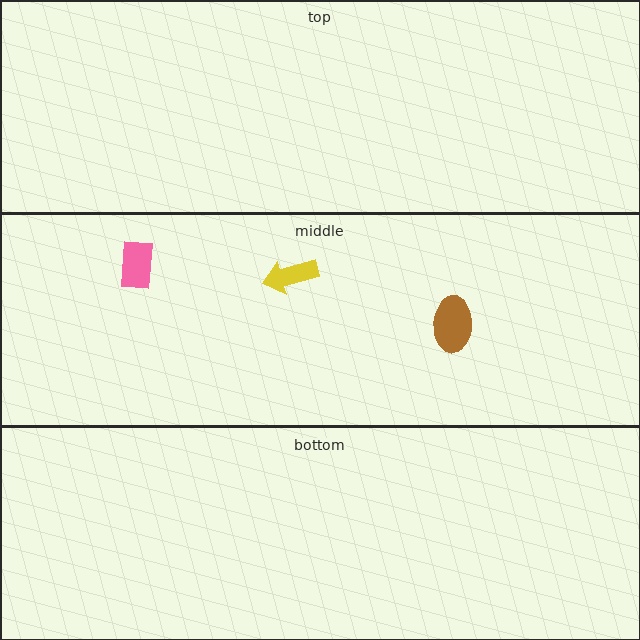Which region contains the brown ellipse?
The middle region.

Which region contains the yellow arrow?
The middle region.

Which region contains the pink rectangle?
The middle region.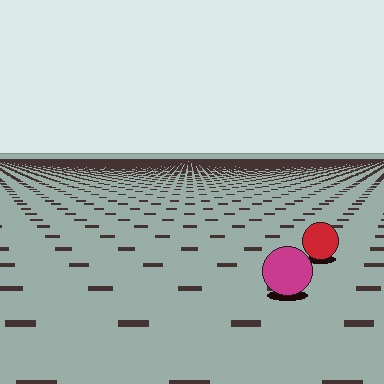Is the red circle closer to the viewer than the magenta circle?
No. The magenta circle is closer — you can tell from the texture gradient: the ground texture is coarser near it.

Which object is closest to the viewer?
The magenta circle is closest. The texture marks near it are larger and more spread out.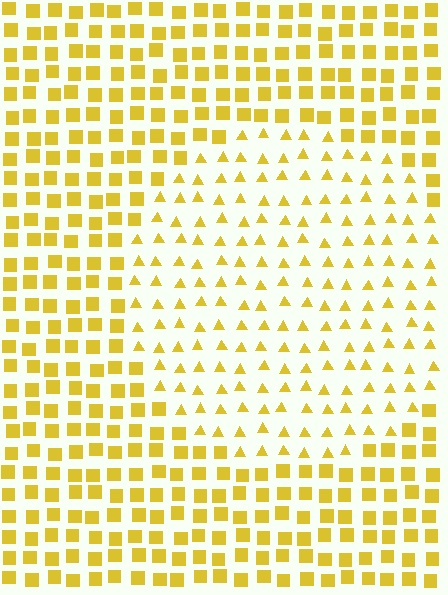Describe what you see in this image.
The image is filled with small yellow elements arranged in a uniform grid. A circle-shaped region contains triangles, while the surrounding area contains squares. The boundary is defined purely by the change in element shape.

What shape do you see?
I see a circle.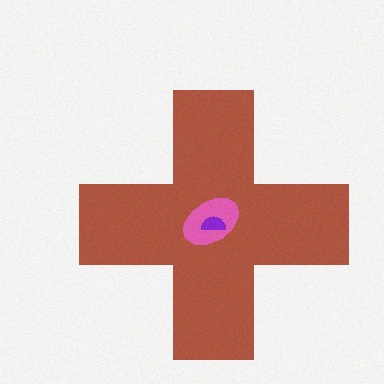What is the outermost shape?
The brown cross.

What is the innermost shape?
The purple semicircle.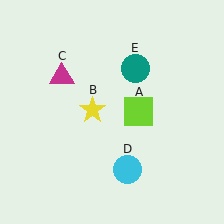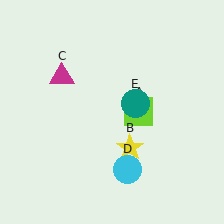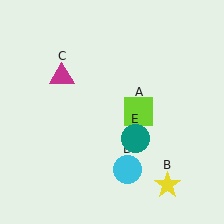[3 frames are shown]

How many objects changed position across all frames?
2 objects changed position: yellow star (object B), teal circle (object E).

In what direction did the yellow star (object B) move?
The yellow star (object B) moved down and to the right.